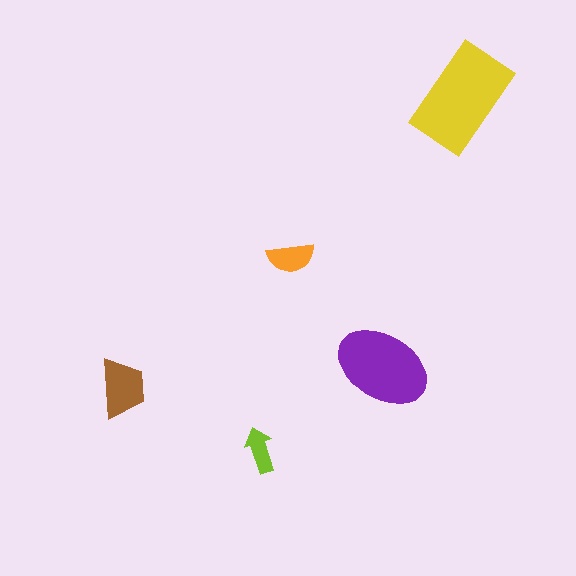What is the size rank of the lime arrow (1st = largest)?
5th.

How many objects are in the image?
There are 5 objects in the image.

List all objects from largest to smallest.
The yellow rectangle, the purple ellipse, the brown trapezoid, the orange semicircle, the lime arrow.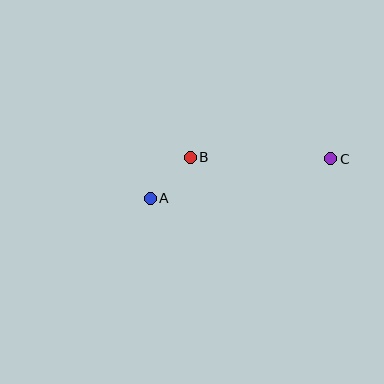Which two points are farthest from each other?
Points A and C are farthest from each other.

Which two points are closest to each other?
Points A and B are closest to each other.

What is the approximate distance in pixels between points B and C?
The distance between B and C is approximately 140 pixels.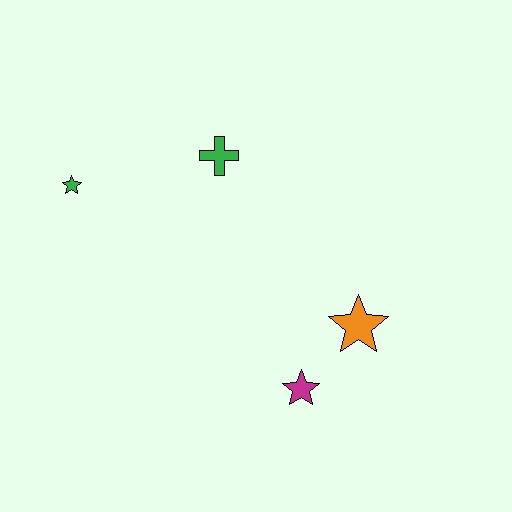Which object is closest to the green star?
The green cross is closest to the green star.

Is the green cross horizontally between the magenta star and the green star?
Yes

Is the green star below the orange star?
No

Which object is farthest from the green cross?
The magenta star is farthest from the green cross.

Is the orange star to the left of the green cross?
No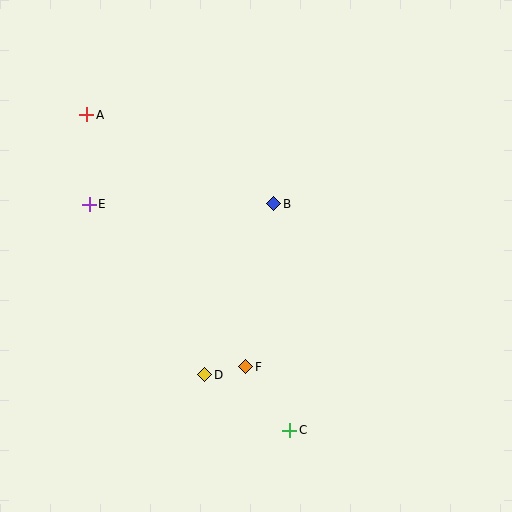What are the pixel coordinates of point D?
Point D is at (205, 375).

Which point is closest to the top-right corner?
Point B is closest to the top-right corner.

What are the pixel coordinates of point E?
Point E is at (89, 204).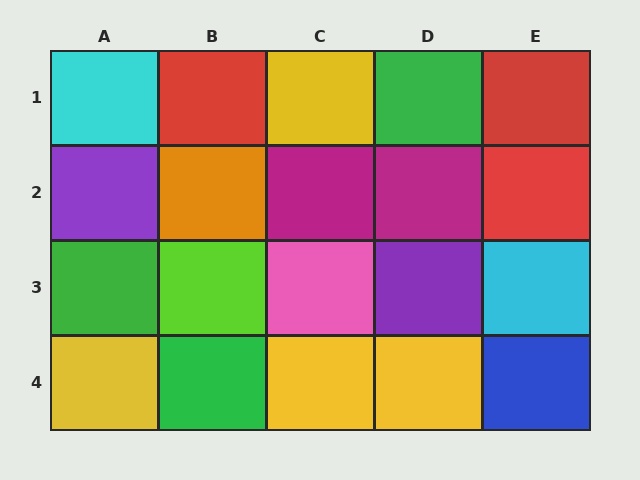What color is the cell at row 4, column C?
Yellow.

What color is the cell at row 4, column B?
Green.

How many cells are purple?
2 cells are purple.